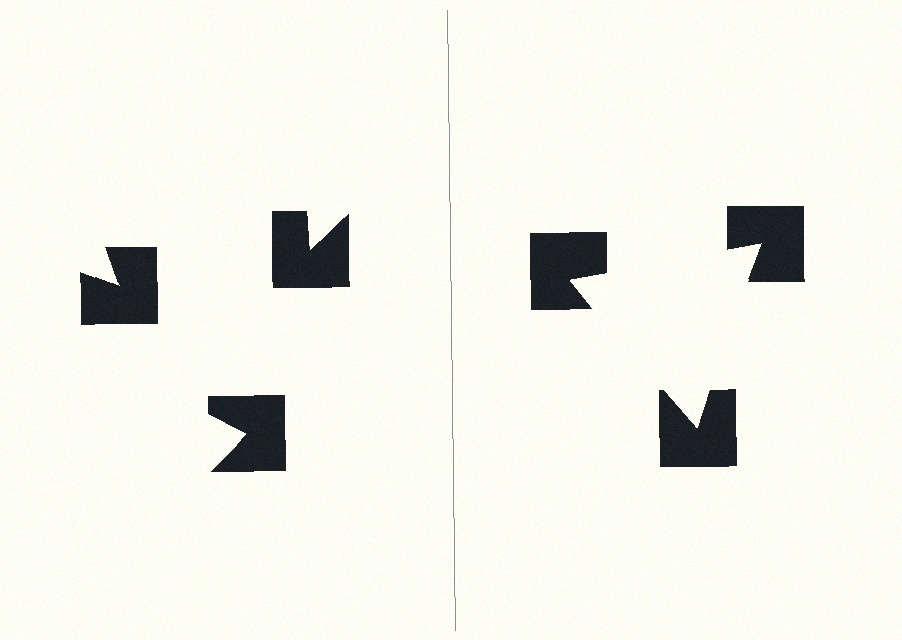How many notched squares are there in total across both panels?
6 — 3 on each side.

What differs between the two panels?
The notched squares are positioned identically on both sides; only the wedge orientations differ. On the right they align to a triangle; on the left they are misaligned.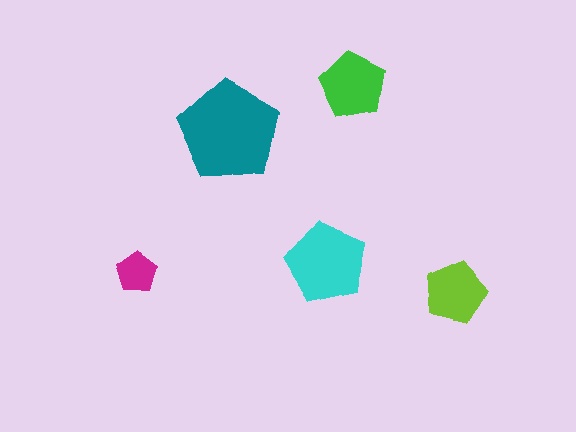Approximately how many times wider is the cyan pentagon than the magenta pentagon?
About 2 times wider.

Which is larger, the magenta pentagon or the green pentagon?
The green one.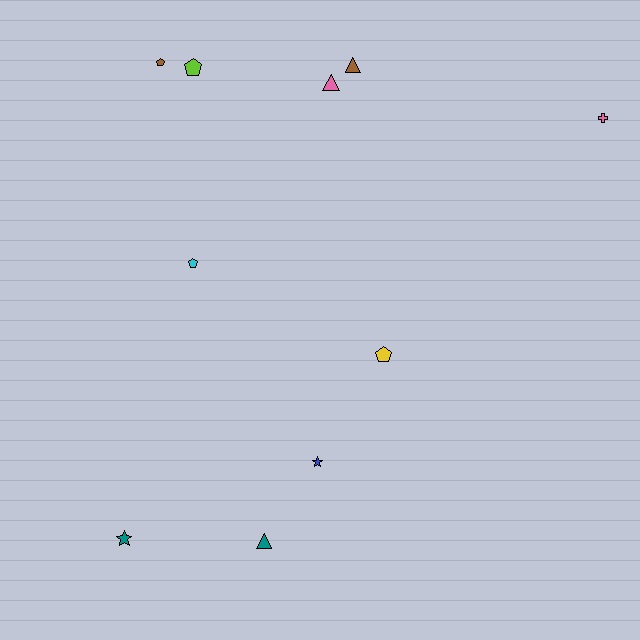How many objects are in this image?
There are 10 objects.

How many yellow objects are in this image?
There is 1 yellow object.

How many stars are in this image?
There are 2 stars.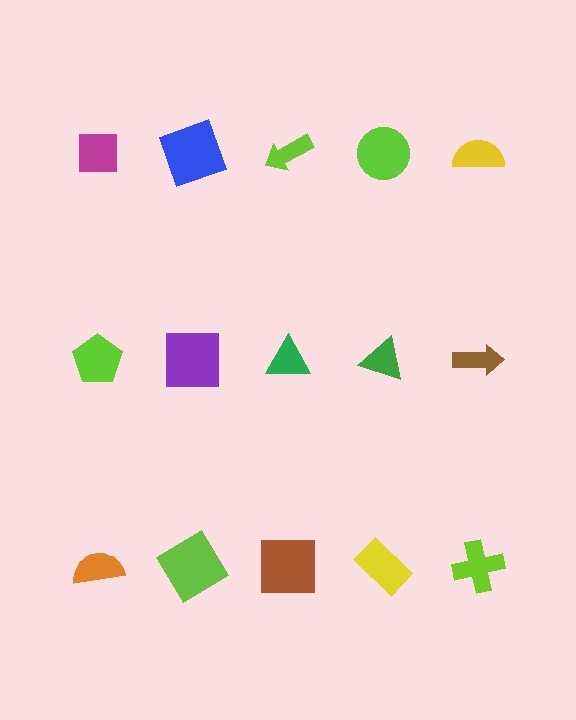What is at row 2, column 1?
A lime pentagon.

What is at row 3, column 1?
An orange semicircle.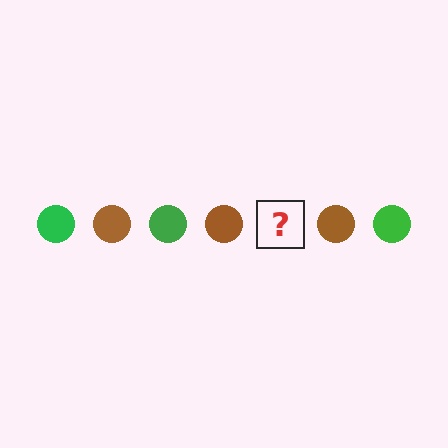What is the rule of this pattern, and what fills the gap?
The rule is that the pattern cycles through green, brown circles. The gap should be filled with a green circle.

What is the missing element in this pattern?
The missing element is a green circle.